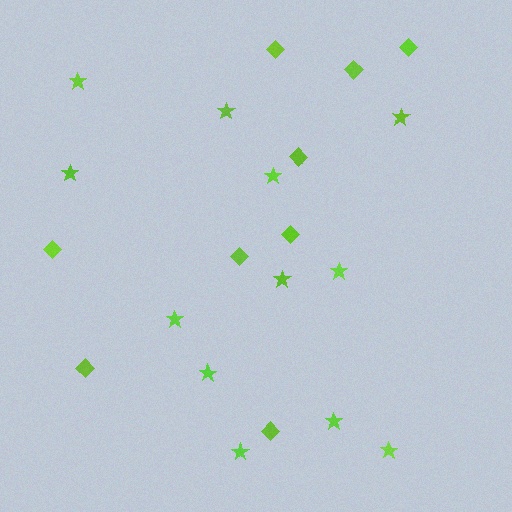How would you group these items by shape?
There are 2 groups: one group of diamonds (9) and one group of stars (12).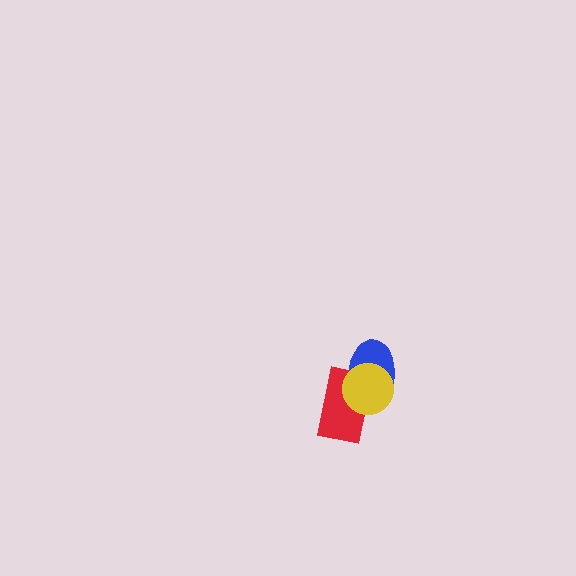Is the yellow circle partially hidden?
No, no other shape covers it.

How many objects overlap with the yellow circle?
2 objects overlap with the yellow circle.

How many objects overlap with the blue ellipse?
2 objects overlap with the blue ellipse.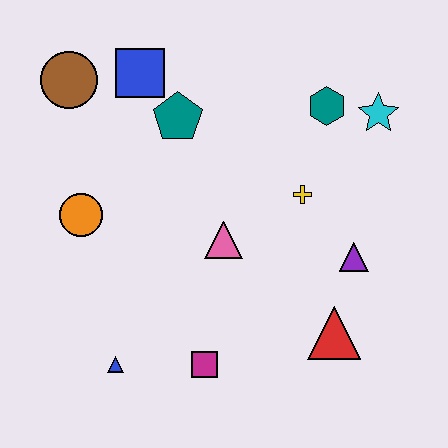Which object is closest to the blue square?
The teal pentagon is closest to the blue square.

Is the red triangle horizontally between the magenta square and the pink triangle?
No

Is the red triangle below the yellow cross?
Yes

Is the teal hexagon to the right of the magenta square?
Yes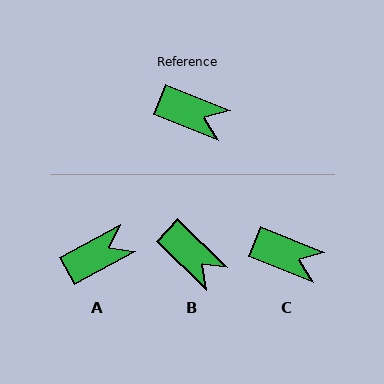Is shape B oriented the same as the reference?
No, it is off by about 22 degrees.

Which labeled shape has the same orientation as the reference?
C.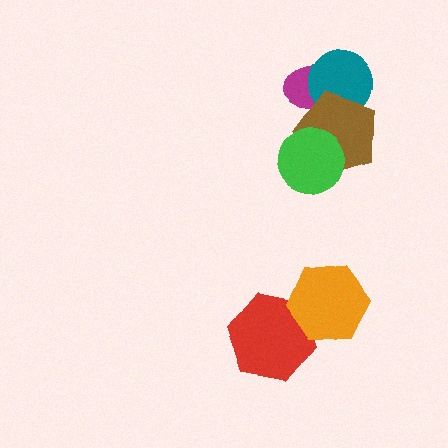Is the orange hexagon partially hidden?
No, no other shape covers it.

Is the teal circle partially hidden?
Yes, it is partially covered by another shape.